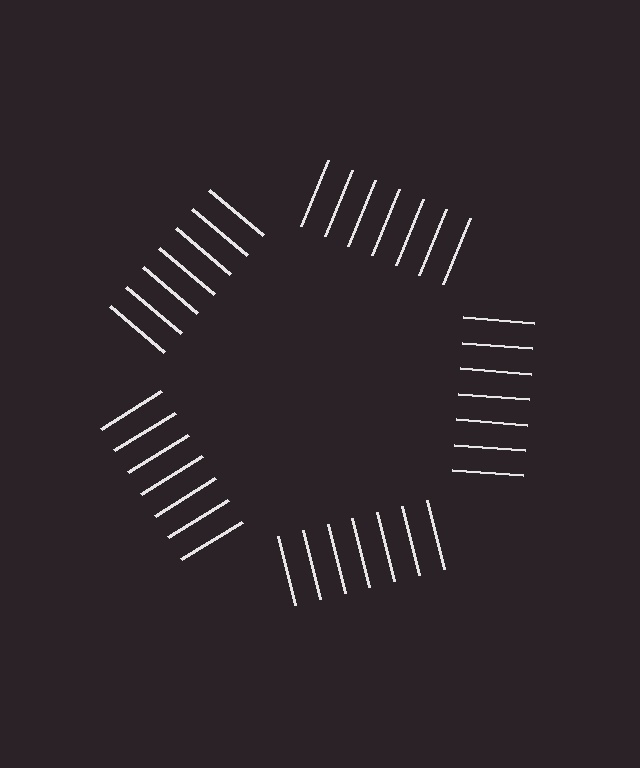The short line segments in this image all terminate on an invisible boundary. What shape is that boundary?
An illusory pentagon — the line segments terminate on its edges but no continuous stroke is drawn.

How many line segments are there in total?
35 — 7 along each of the 5 edges.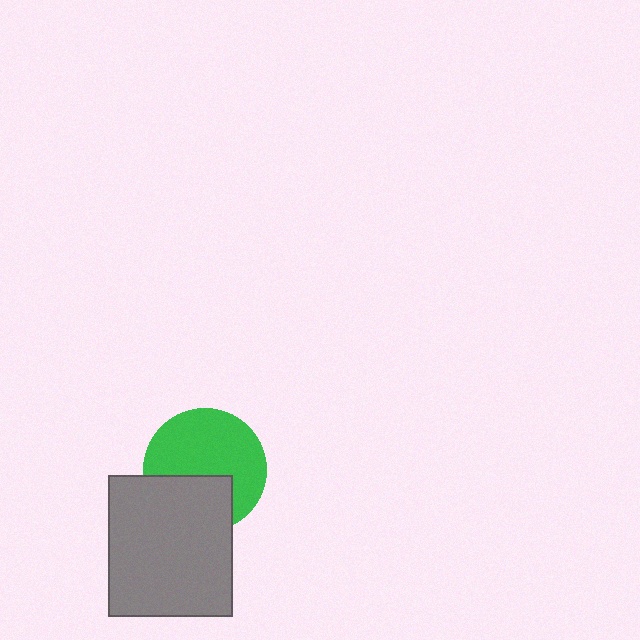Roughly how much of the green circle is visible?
Most of it is visible (roughly 65%).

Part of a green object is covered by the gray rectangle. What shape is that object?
It is a circle.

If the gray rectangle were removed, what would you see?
You would see the complete green circle.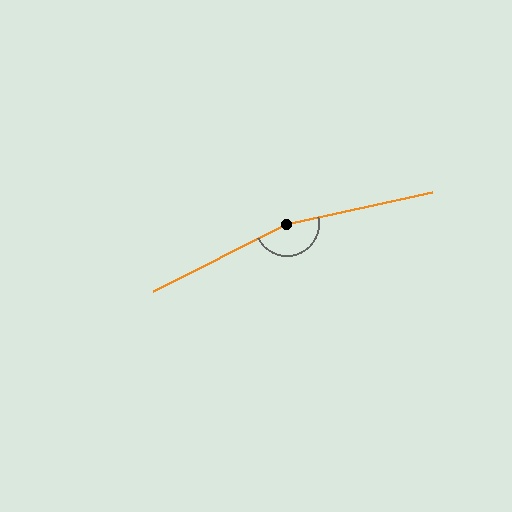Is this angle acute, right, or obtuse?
It is obtuse.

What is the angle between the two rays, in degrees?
Approximately 166 degrees.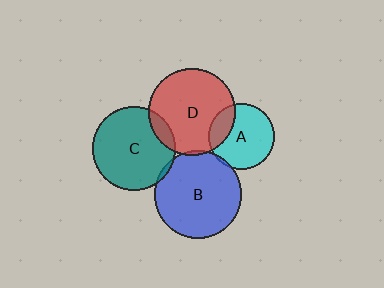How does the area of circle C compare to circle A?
Approximately 1.6 times.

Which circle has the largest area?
Circle B (blue).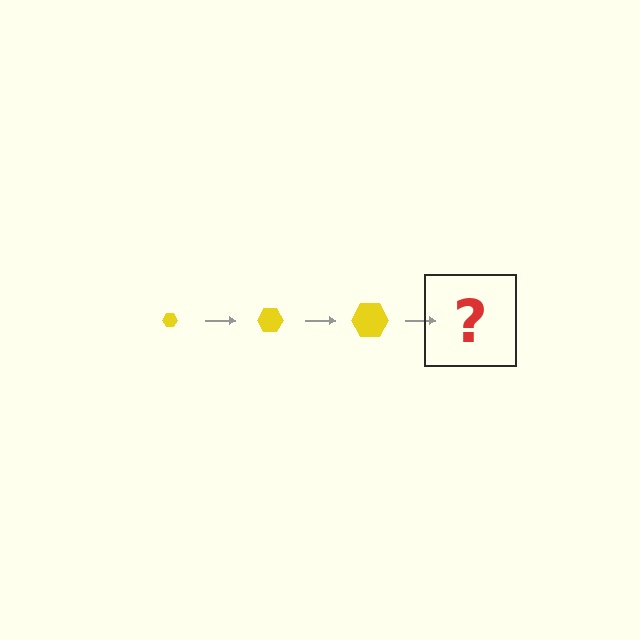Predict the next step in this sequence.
The next step is a yellow hexagon, larger than the previous one.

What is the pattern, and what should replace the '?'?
The pattern is that the hexagon gets progressively larger each step. The '?' should be a yellow hexagon, larger than the previous one.